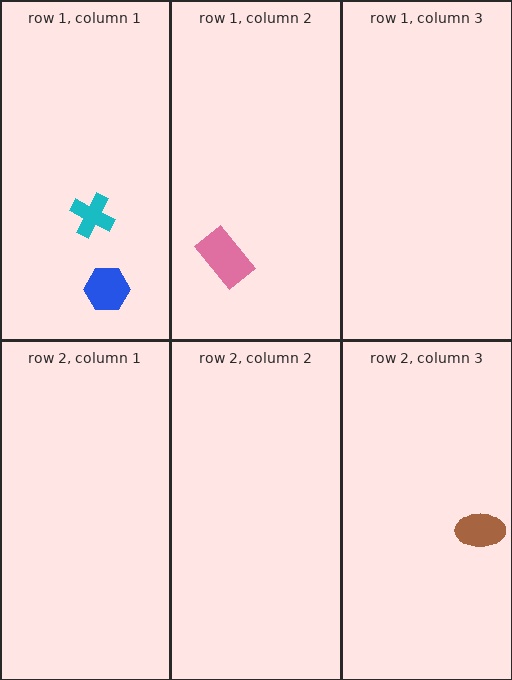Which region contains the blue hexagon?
The row 1, column 1 region.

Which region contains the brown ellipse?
The row 2, column 3 region.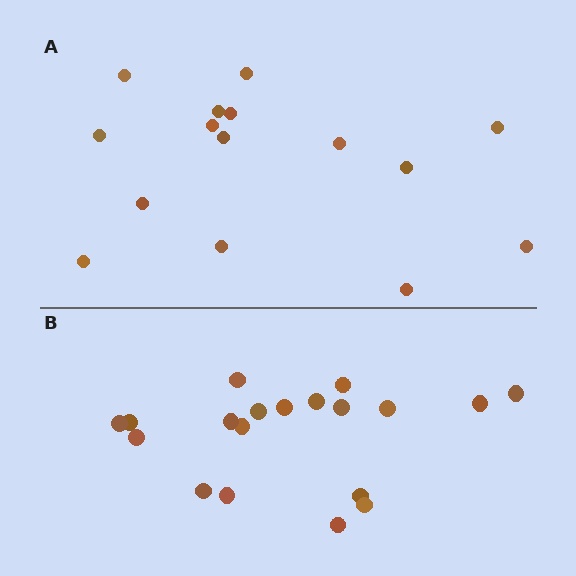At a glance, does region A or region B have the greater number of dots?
Region B (the bottom region) has more dots.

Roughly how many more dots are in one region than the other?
Region B has about 4 more dots than region A.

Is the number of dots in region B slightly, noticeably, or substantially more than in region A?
Region B has noticeably more, but not dramatically so. The ratio is roughly 1.3 to 1.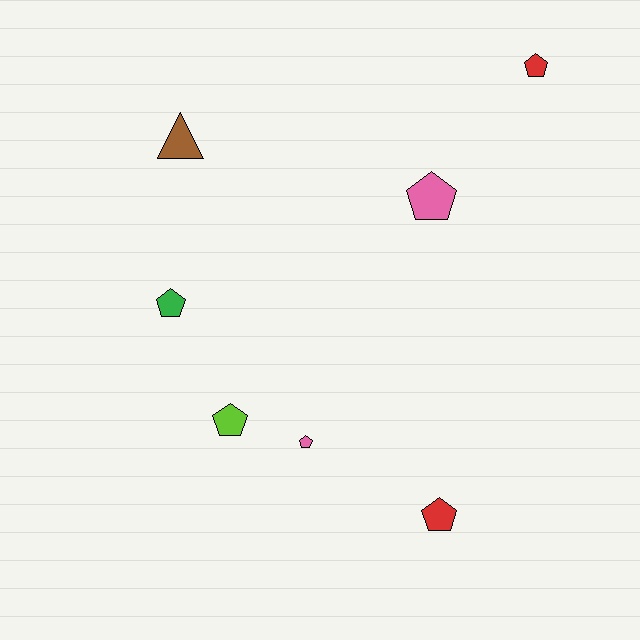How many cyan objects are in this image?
There are no cyan objects.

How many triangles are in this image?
There is 1 triangle.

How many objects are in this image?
There are 7 objects.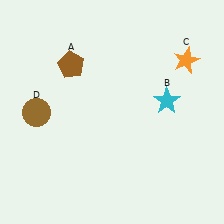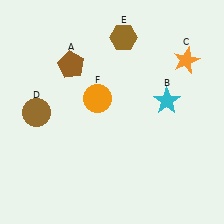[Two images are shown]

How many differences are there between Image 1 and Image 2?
There are 2 differences between the two images.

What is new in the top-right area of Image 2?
A brown hexagon (E) was added in the top-right area of Image 2.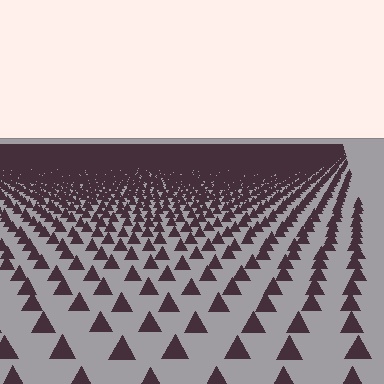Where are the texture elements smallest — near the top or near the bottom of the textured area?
Near the top.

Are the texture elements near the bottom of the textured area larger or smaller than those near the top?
Larger. Near the bottom, elements are closer to the viewer and appear at a bigger on-screen size.